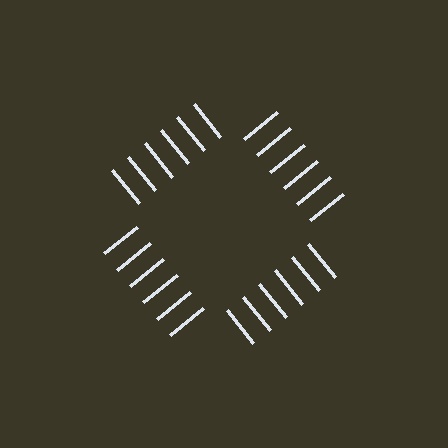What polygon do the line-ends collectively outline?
An illusory square — the line segments terminate on its edges but no continuous stroke is drawn.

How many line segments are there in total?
24 — 6 along each of the 4 edges.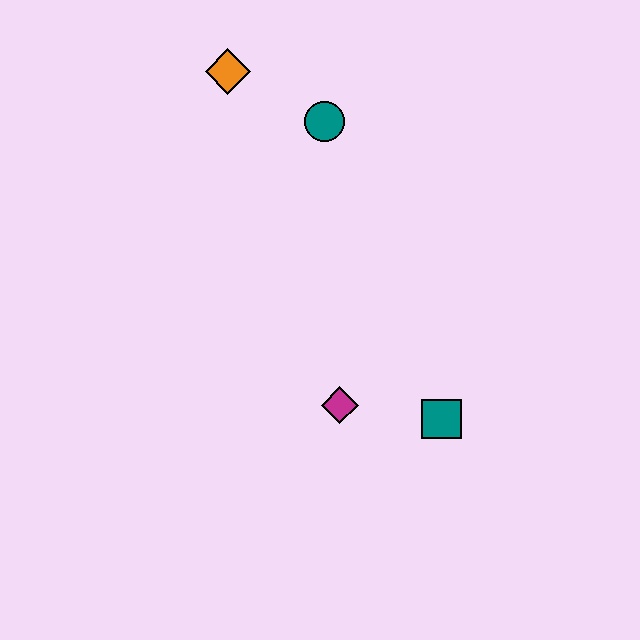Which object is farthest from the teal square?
The orange diamond is farthest from the teal square.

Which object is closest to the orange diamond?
The teal circle is closest to the orange diamond.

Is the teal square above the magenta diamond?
No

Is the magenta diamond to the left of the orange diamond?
No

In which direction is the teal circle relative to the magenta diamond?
The teal circle is above the magenta diamond.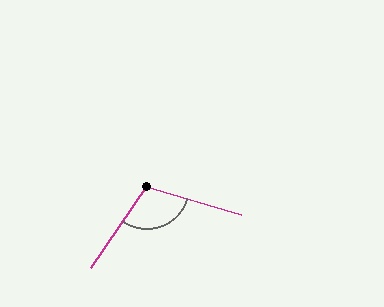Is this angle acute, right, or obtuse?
It is obtuse.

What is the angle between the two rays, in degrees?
Approximately 108 degrees.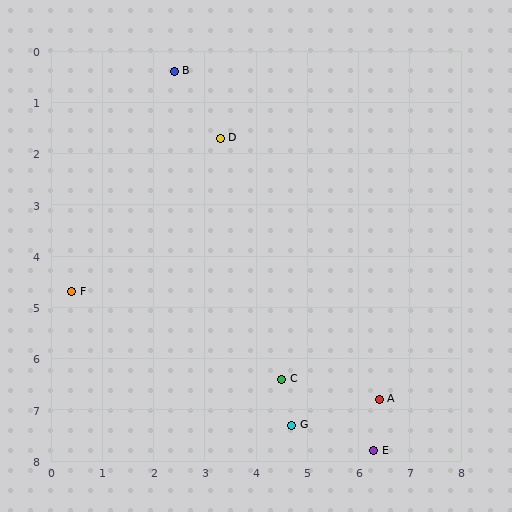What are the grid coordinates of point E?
Point E is at approximately (6.3, 7.8).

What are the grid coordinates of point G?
Point G is at approximately (4.7, 7.3).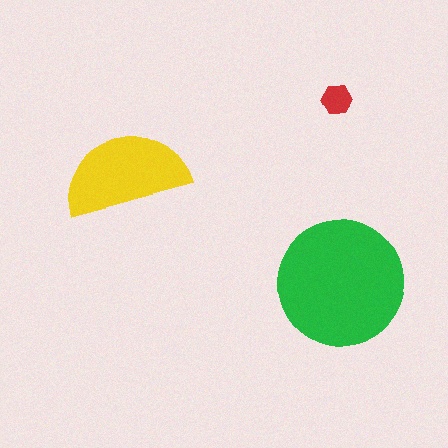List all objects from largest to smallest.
The green circle, the yellow semicircle, the red hexagon.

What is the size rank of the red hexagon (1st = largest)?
3rd.